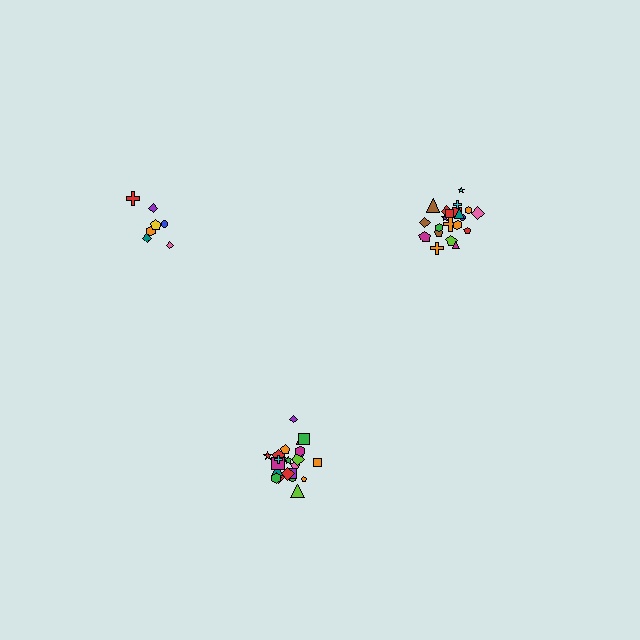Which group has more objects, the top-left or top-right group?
The top-right group.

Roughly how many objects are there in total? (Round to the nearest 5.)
Roughly 55 objects in total.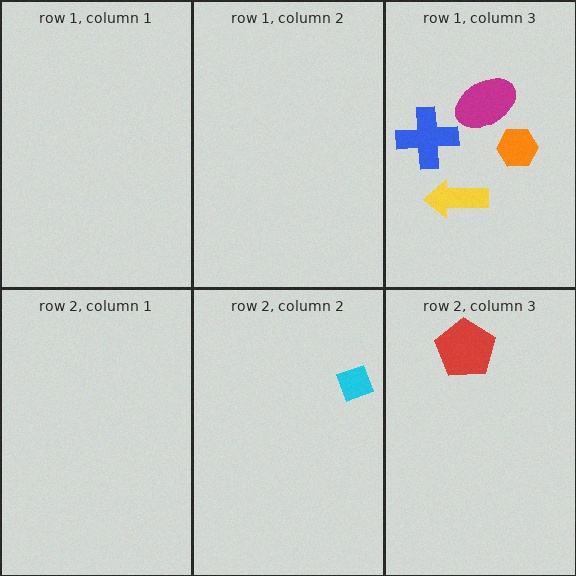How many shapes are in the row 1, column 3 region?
4.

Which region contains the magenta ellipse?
The row 1, column 3 region.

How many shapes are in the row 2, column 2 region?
1.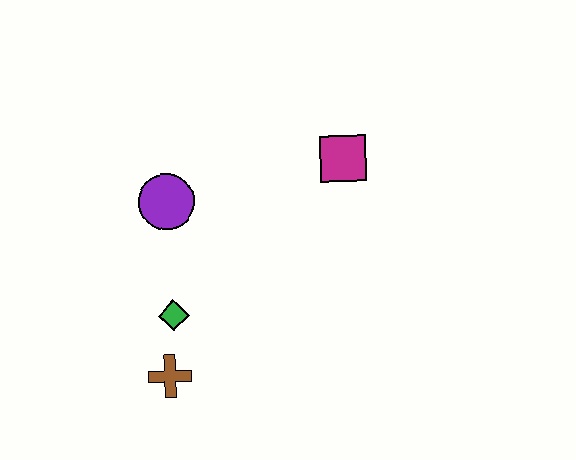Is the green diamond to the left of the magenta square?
Yes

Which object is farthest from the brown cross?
The magenta square is farthest from the brown cross.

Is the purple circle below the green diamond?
No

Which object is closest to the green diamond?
The brown cross is closest to the green diamond.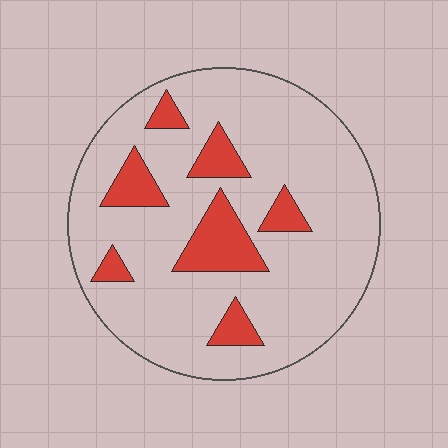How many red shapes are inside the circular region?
7.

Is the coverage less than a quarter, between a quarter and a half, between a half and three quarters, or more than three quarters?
Less than a quarter.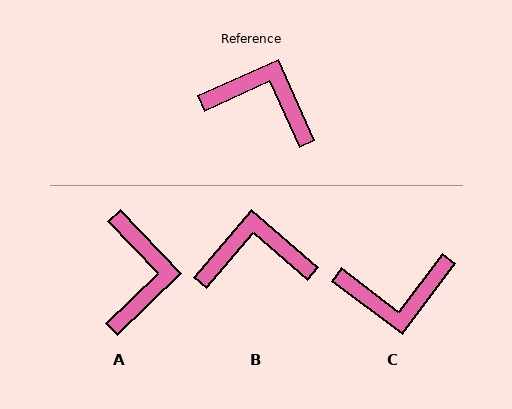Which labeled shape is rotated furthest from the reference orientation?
C, about 151 degrees away.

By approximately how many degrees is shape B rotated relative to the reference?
Approximately 25 degrees counter-clockwise.